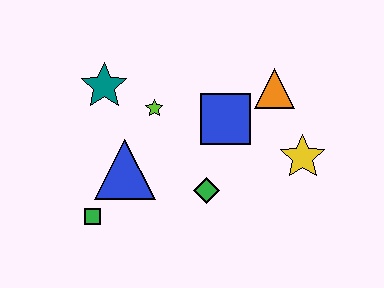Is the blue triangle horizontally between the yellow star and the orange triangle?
No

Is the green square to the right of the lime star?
No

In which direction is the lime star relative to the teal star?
The lime star is to the right of the teal star.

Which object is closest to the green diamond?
The blue square is closest to the green diamond.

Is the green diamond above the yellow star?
No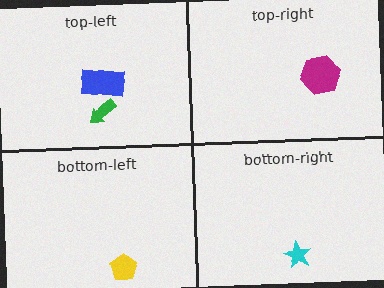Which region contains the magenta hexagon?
The top-right region.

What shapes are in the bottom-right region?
The cyan star.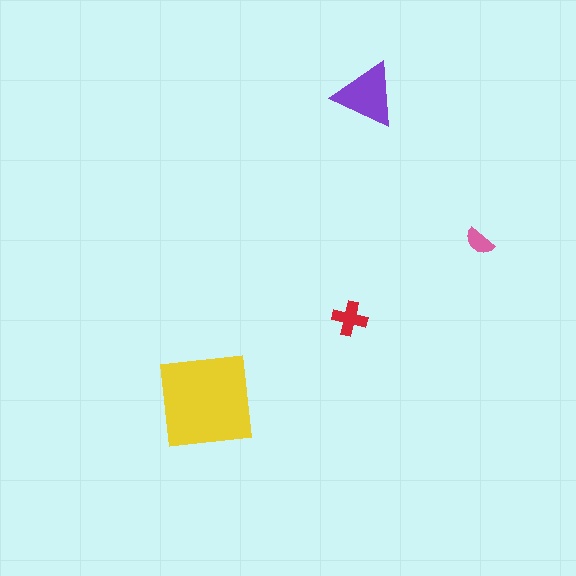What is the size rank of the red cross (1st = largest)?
3rd.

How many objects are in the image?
There are 4 objects in the image.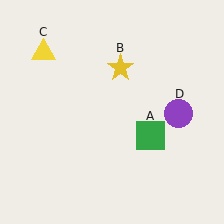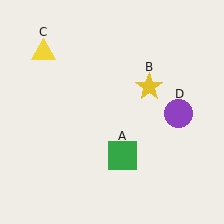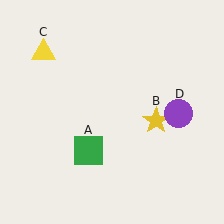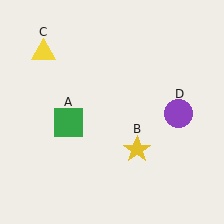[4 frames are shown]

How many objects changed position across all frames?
2 objects changed position: green square (object A), yellow star (object B).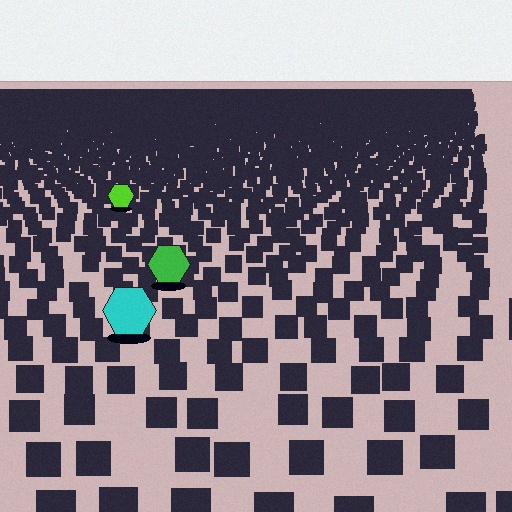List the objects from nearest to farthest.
From nearest to farthest: the cyan hexagon, the green hexagon, the lime hexagon.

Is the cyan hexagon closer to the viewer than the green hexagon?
Yes. The cyan hexagon is closer — you can tell from the texture gradient: the ground texture is coarser near it.